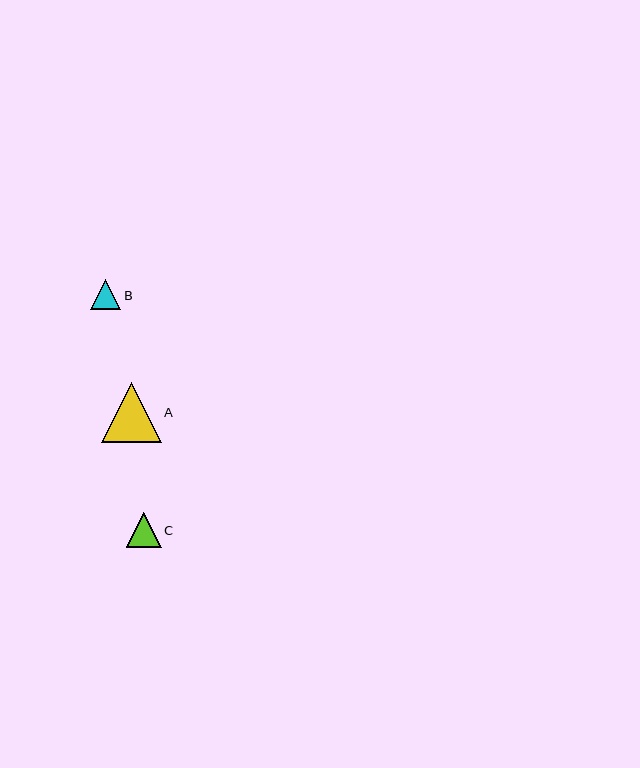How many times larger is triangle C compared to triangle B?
Triangle C is approximately 1.1 times the size of triangle B.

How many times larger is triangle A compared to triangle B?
Triangle A is approximately 2.0 times the size of triangle B.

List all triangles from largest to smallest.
From largest to smallest: A, C, B.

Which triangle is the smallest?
Triangle B is the smallest with a size of approximately 30 pixels.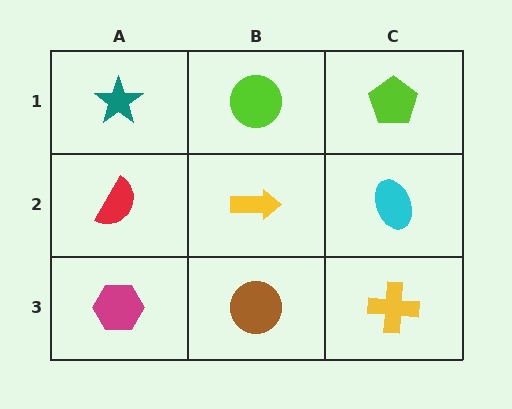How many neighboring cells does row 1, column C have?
2.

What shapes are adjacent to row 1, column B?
A yellow arrow (row 2, column B), a teal star (row 1, column A), a lime pentagon (row 1, column C).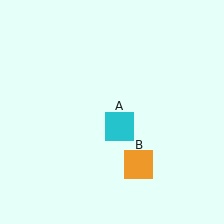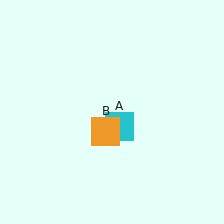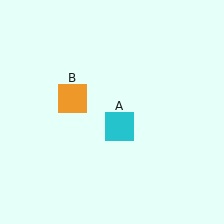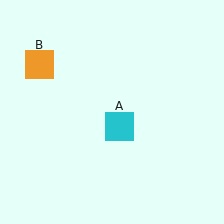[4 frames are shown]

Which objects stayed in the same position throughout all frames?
Cyan square (object A) remained stationary.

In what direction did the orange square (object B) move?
The orange square (object B) moved up and to the left.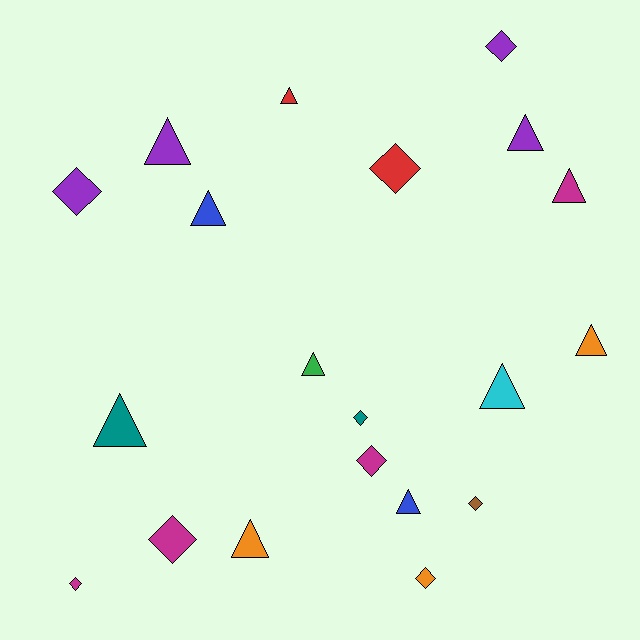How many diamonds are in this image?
There are 9 diamonds.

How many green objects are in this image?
There is 1 green object.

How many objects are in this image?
There are 20 objects.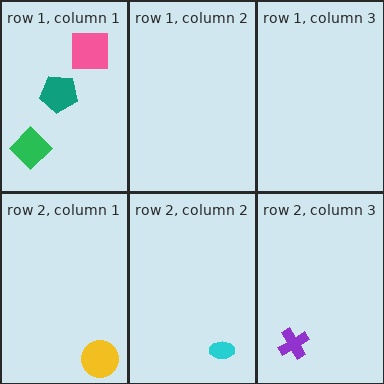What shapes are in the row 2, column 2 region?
The cyan ellipse.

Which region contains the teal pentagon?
The row 1, column 1 region.